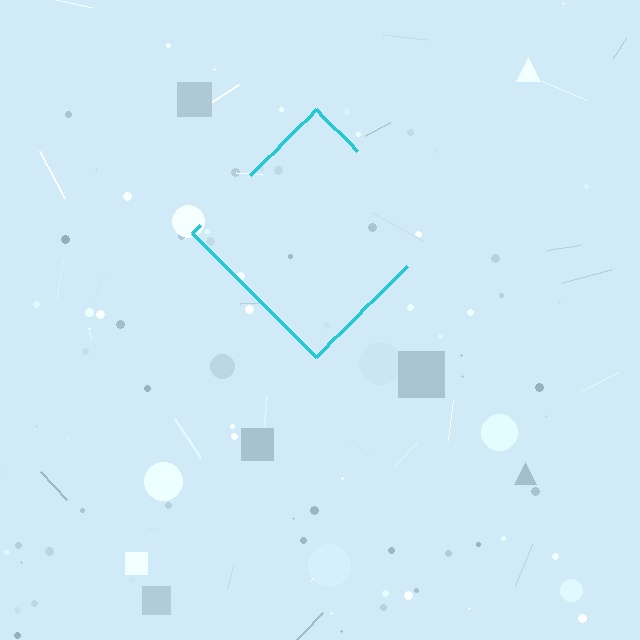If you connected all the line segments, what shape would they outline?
They would outline a diamond.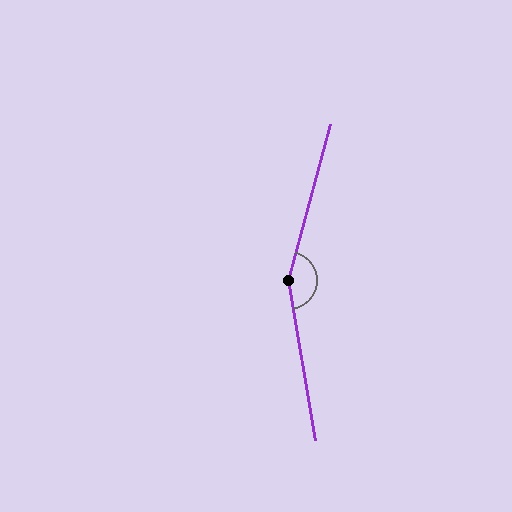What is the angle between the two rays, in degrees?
Approximately 155 degrees.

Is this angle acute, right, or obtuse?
It is obtuse.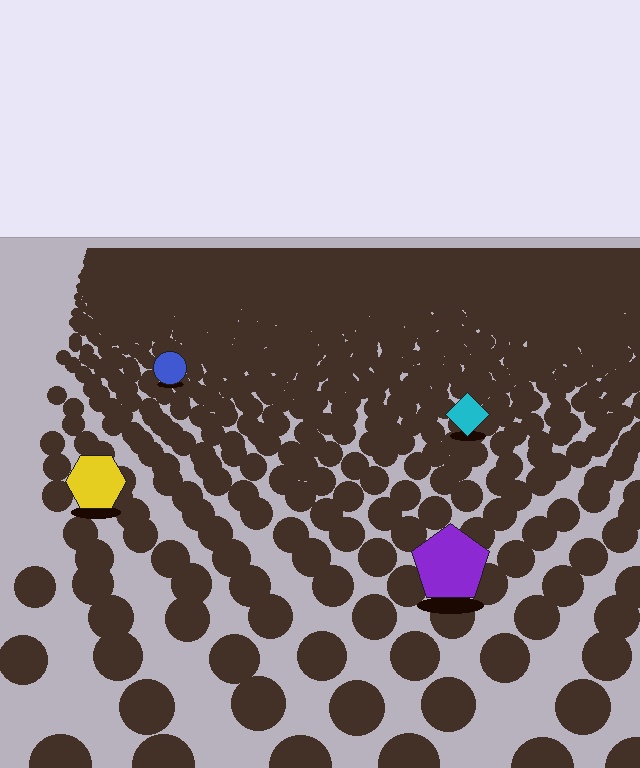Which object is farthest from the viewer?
The blue circle is farthest from the viewer. It appears smaller and the ground texture around it is denser.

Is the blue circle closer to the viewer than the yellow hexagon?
No. The yellow hexagon is closer — you can tell from the texture gradient: the ground texture is coarser near it.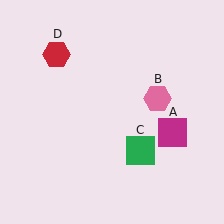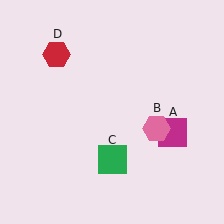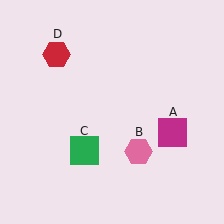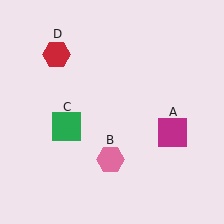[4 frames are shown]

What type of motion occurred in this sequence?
The pink hexagon (object B), green square (object C) rotated clockwise around the center of the scene.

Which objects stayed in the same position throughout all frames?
Magenta square (object A) and red hexagon (object D) remained stationary.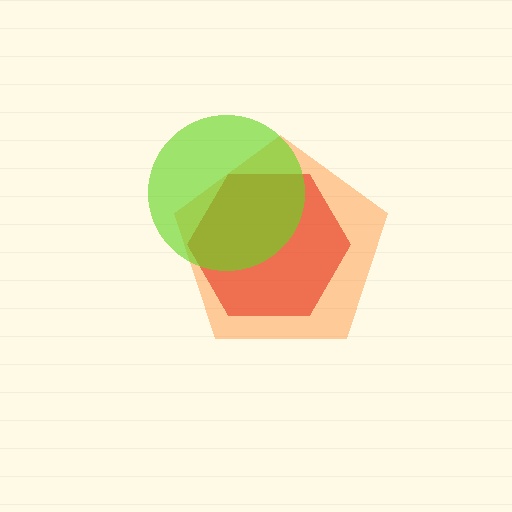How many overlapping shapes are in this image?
There are 3 overlapping shapes in the image.